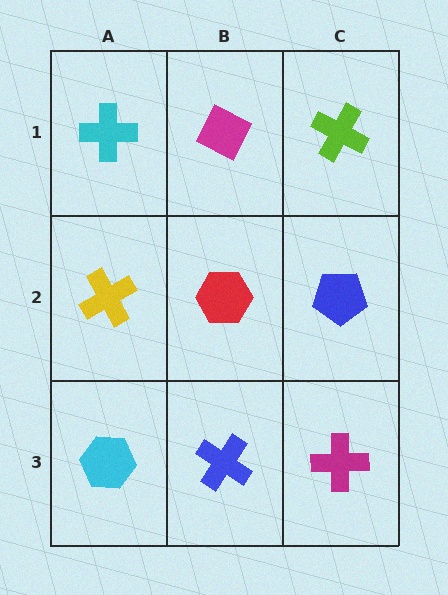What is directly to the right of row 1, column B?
A lime cross.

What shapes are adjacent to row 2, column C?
A lime cross (row 1, column C), a magenta cross (row 3, column C), a red hexagon (row 2, column B).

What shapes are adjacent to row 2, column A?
A cyan cross (row 1, column A), a cyan hexagon (row 3, column A), a red hexagon (row 2, column B).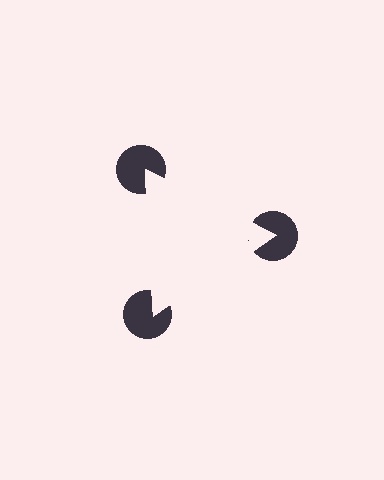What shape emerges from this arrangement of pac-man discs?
An illusory triangle — its edges are inferred from the aligned wedge cuts in the pac-man discs, not physically drawn.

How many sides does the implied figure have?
3 sides.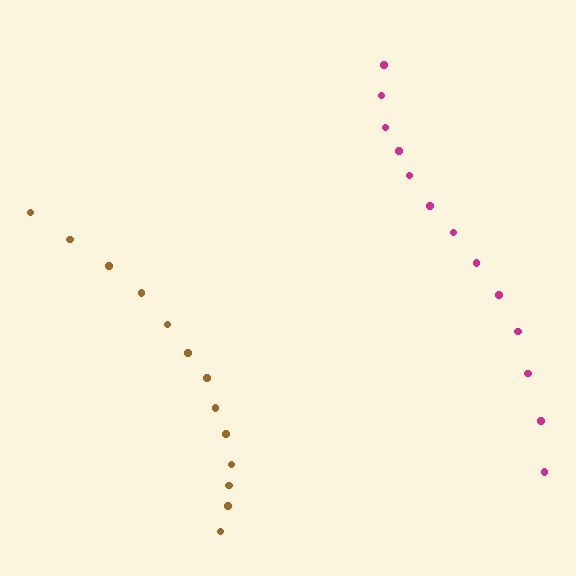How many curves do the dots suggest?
There are 2 distinct paths.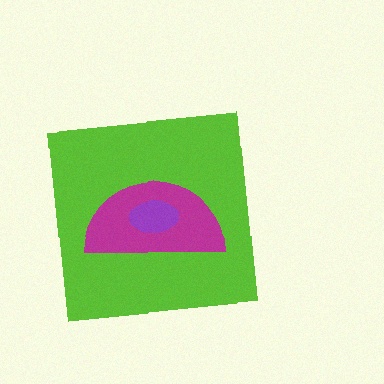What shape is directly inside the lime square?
The magenta semicircle.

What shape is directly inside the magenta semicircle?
The purple ellipse.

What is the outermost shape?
The lime square.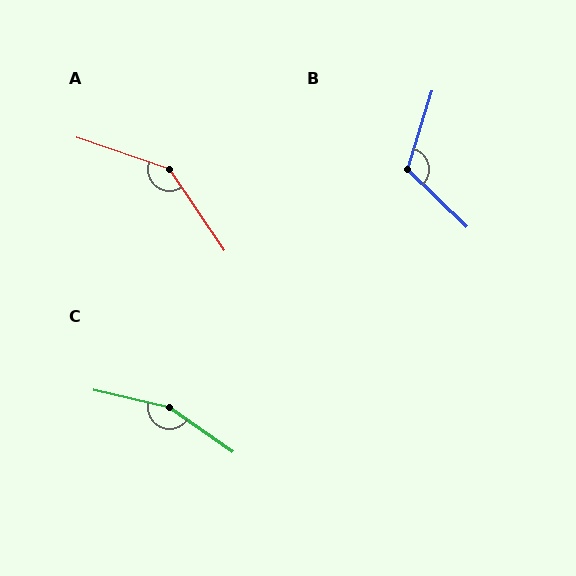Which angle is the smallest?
B, at approximately 117 degrees.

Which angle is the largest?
C, at approximately 157 degrees.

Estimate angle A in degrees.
Approximately 143 degrees.